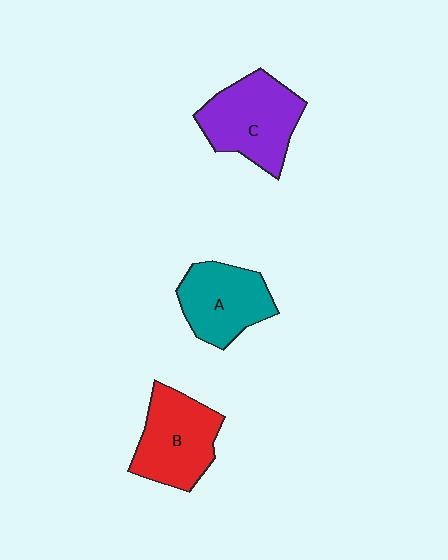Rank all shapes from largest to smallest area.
From largest to smallest: C (purple), B (red), A (teal).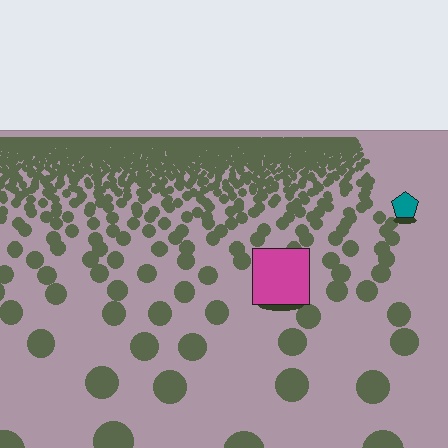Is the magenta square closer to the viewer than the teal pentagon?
Yes. The magenta square is closer — you can tell from the texture gradient: the ground texture is coarser near it.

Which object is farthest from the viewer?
The teal pentagon is farthest from the viewer. It appears smaller and the ground texture around it is denser.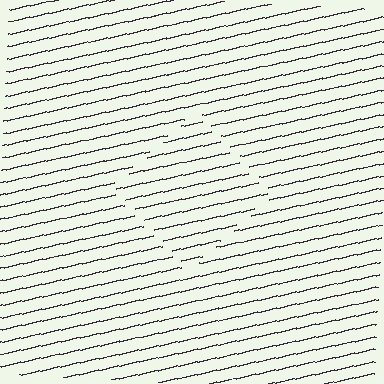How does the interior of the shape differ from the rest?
The interior of the shape contains the same grating, shifted by half a period — the contour is defined by the phase discontinuity where line-ends from the inner and outer gratings abut.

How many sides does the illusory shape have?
4 sides — the line-ends trace a square.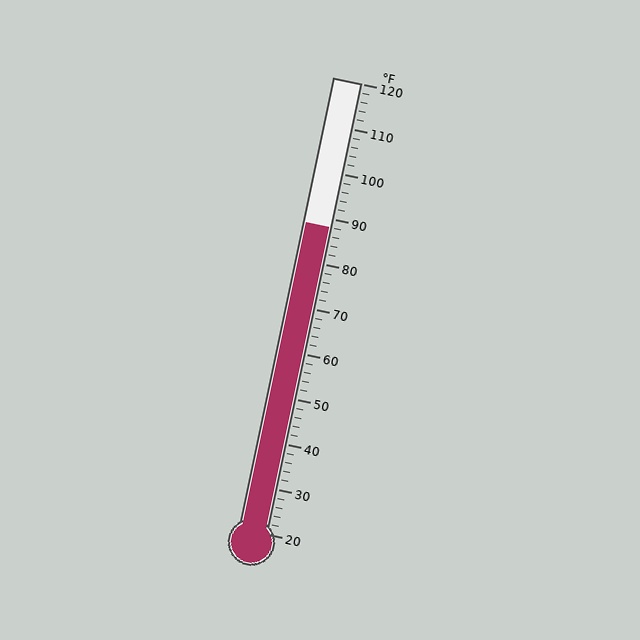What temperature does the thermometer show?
The thermometer shows approximately 88°F.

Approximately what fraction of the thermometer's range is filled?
The thermometer is filled to approximately 70% of its range.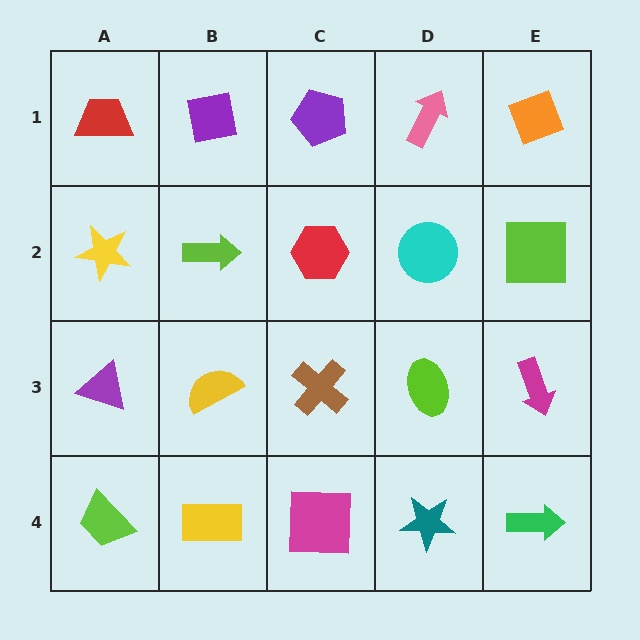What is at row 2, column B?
A lime arrow.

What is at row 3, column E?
A magenta arrow.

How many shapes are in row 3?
5 shapes.